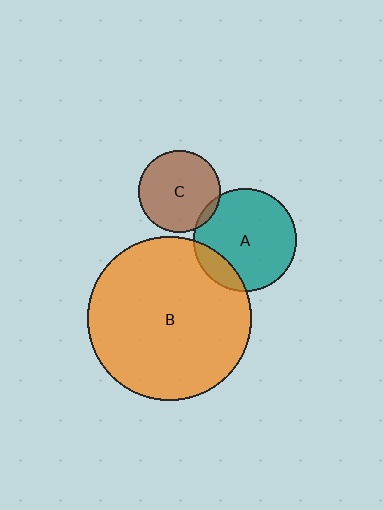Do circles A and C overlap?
Yes.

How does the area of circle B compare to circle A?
Approximately 2.5 times.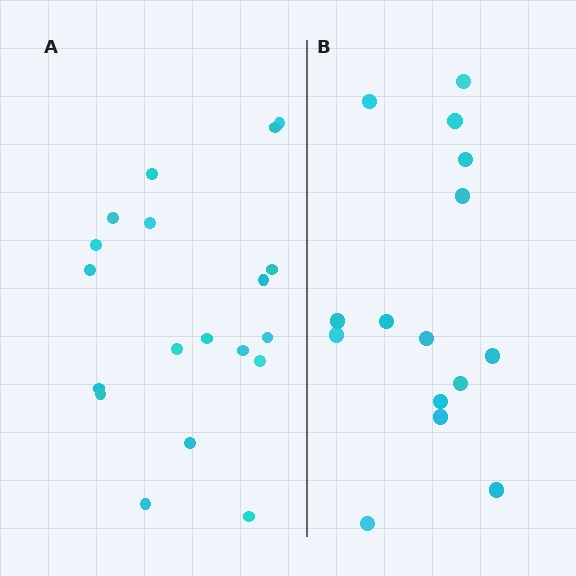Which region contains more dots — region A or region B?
Region A (the left region) has more dots.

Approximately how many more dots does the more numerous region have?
Region A has about 4 more dots than region B.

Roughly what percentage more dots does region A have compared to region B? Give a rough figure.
About 25% more.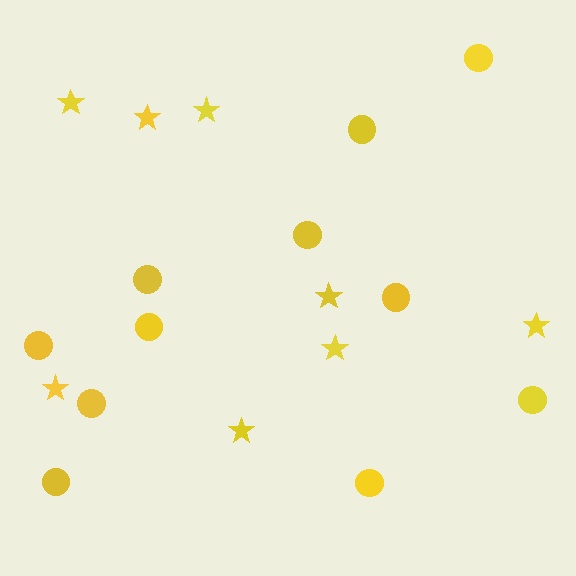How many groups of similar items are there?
There are 2 groups: one group of circles (11) and one group of stars (8).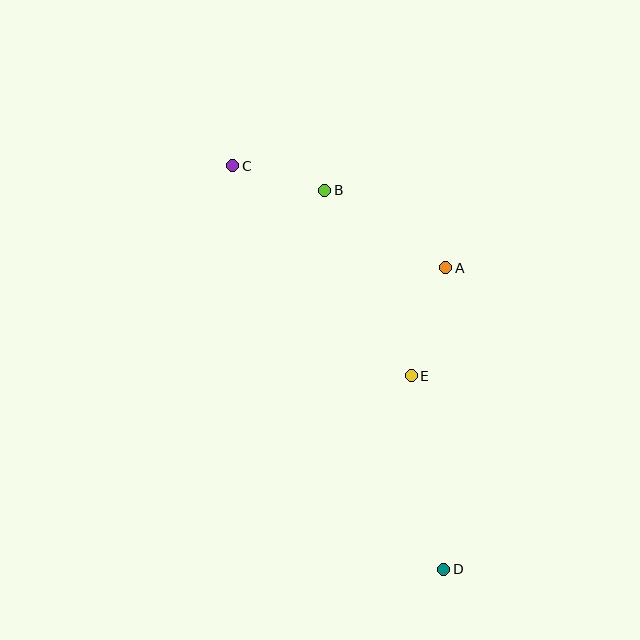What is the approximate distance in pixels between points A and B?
The distance between A and B is approximately 143 pixels.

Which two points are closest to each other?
Points B and C are closest to each other.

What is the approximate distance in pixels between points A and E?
The distance between A and E is approximately 113 pixels.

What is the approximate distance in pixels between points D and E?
The distance between D and E is approximately 196 pixels.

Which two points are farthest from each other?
Points C and D are farthest from each other.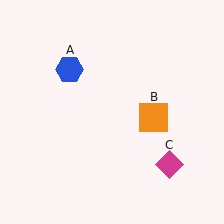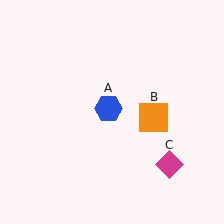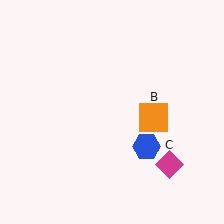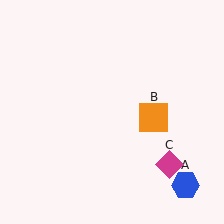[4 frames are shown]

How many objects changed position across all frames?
1 object changed position: blue hexagon (object A).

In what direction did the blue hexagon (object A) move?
The blue hexagon (object A) moved down and to the right.